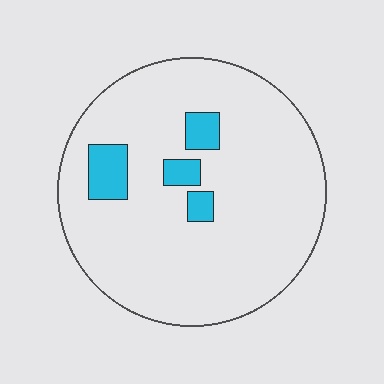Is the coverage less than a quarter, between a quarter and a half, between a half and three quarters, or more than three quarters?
Less than a quarter.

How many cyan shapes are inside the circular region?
4.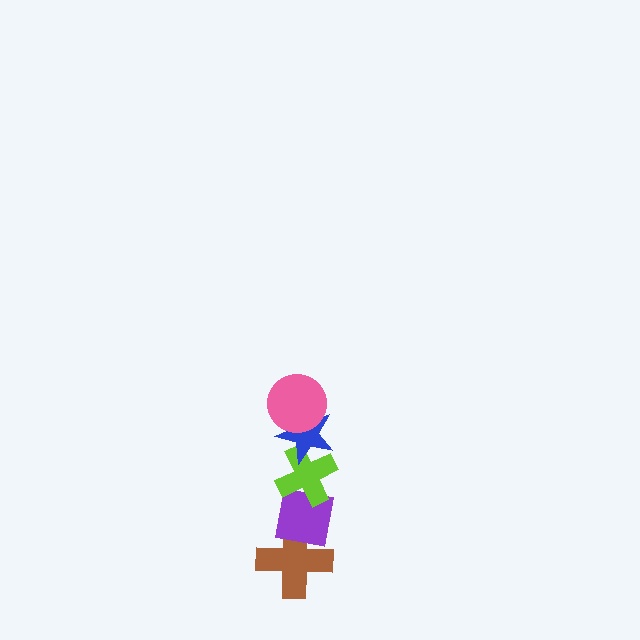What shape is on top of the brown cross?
The purple square is on top of the brown cross.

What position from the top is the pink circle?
The pink circle is 1st from the top.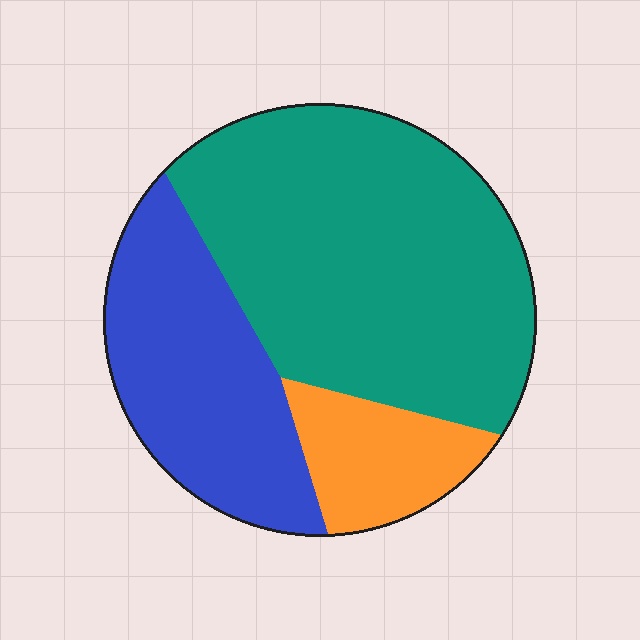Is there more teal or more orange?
Teal.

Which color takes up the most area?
Teal, at roughly 55%.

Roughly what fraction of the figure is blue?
Blue covers around 30% of the figure.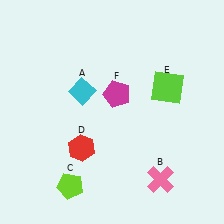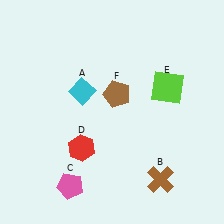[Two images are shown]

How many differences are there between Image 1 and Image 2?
There are 3 differences between the two images.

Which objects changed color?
B changed from pink to brown. C changed from lime to pink. F changed from magenta to brown.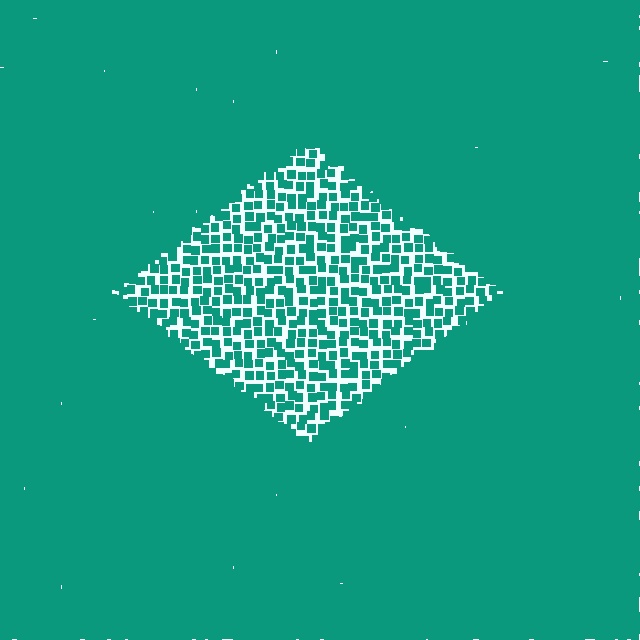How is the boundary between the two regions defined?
The boundary is defined by a change in element density (approximately 3.0x ratio). All elements are the same color, size, and shape.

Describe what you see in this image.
The image contains small teal elements arranged at two different densities. A diamond-shaped region is visible where the elements are less densely packed than the surrounding area.